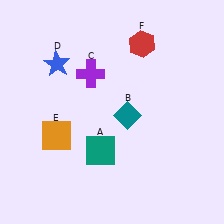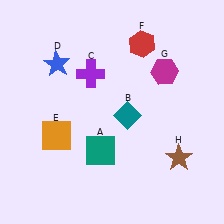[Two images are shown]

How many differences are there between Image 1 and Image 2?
There are 2 differences between the two images.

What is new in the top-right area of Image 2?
A magenta hexagon (G) was added in the top-right area of Image 2.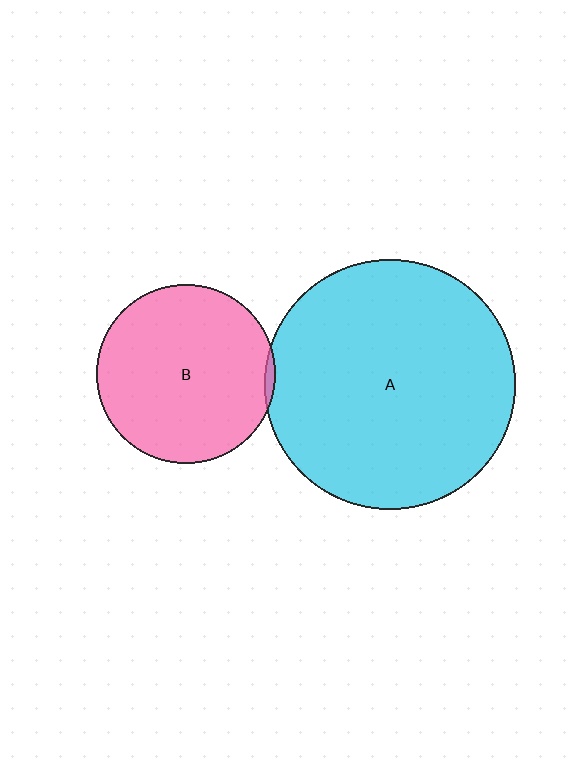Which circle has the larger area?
Circle A (cyan).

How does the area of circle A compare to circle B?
Approximately 2.0 times.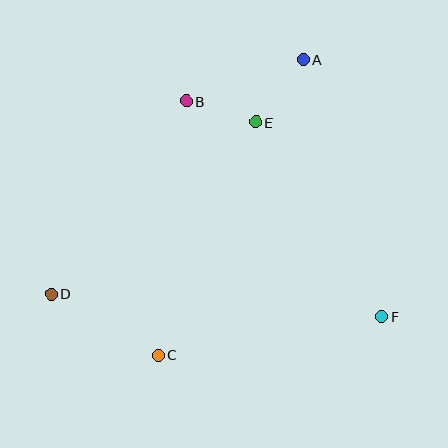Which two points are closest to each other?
Points B and E are closest to each other.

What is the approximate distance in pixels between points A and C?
The distance between A and C is approximately 330 pixels.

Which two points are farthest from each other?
Points A and D are farthest from each other.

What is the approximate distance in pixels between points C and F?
The distance between C and F is approximately 227 pixels.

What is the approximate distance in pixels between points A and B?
The distance between A and B is approximately 125 pixels.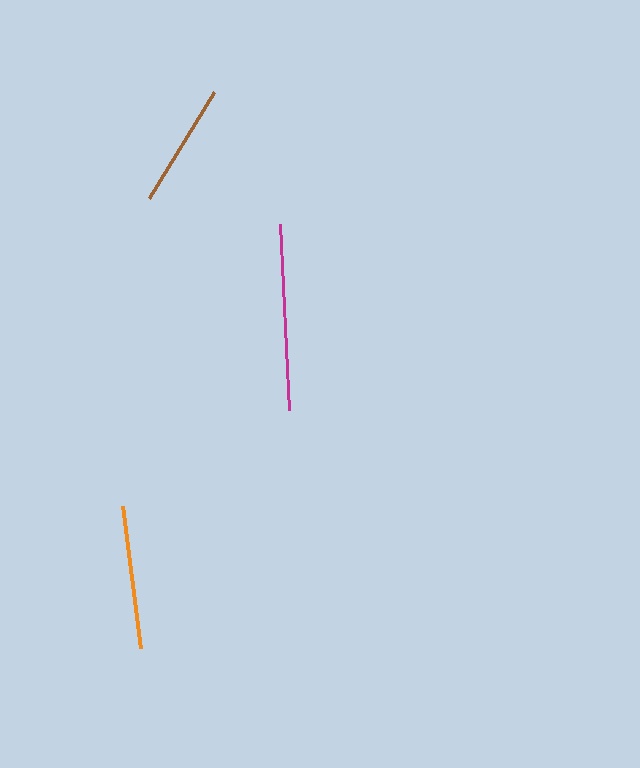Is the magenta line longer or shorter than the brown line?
The magenta line is longer than the brown line.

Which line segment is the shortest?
The brown line is the shortest at approximately 125 pixels.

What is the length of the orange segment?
The orange segment is approximately 143 pixels long.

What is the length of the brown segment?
The brown segment is approximately 125 pixels long.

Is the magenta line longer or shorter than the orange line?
The magenta line is longer than the orange line.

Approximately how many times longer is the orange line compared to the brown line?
The orange line is approximately 1.1 times the length of the brown line.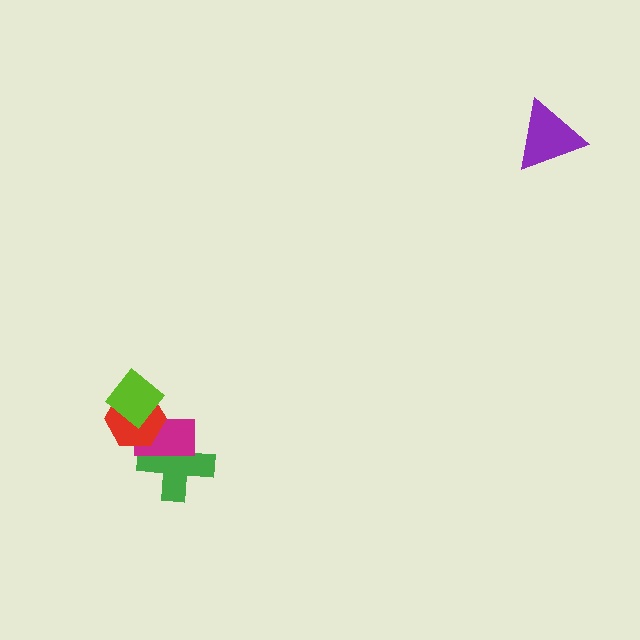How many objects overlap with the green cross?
2 objects overlap with the green cross.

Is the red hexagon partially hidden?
Yes, it is partially covered by another shape.